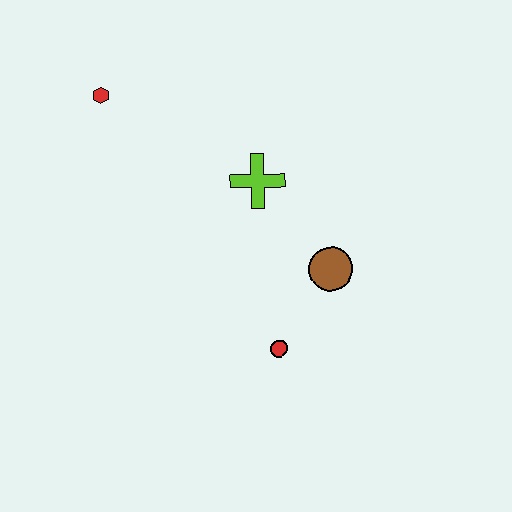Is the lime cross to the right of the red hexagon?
Yes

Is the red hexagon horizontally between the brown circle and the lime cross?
No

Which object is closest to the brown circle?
The red circle is closest to the brown circle.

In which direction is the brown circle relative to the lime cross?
The brown circle is below the lime cross.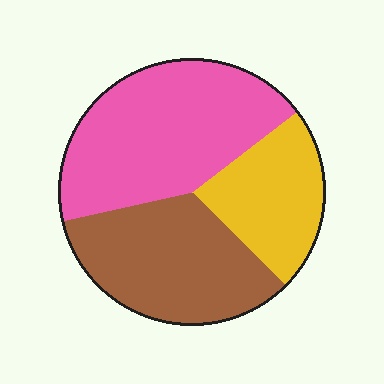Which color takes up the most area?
Pink, at roughly 45%.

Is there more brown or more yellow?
Brown.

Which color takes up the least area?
Yellow, at roughly 25%.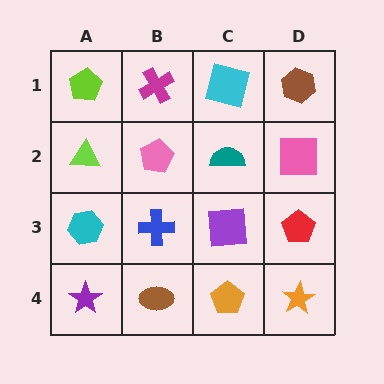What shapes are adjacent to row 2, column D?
A brown hexagon (row 1, column D), a red pentagon (row 3, column D), a teal semicircle (row 2, column C).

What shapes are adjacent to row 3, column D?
A pink square (row 2, column D), an orange star (row 4, column D), a purple square (row 3, column C).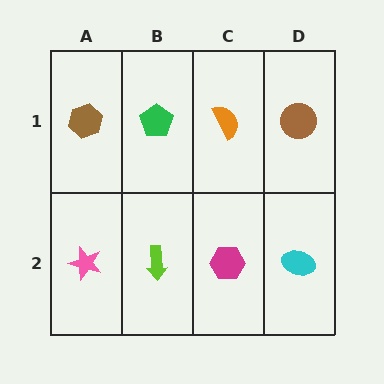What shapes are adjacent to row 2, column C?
An orange semicircle (row 1, column C), a lime arrow (row 2, column B), a cyan ellipse (row 2, column D).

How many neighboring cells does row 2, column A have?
2.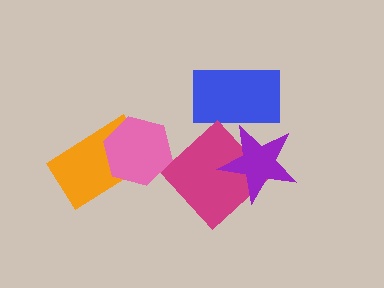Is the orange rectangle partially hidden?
Yes, it is partially covered by another shape.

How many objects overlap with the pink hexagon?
1 object overlaps with the pink hexagon.